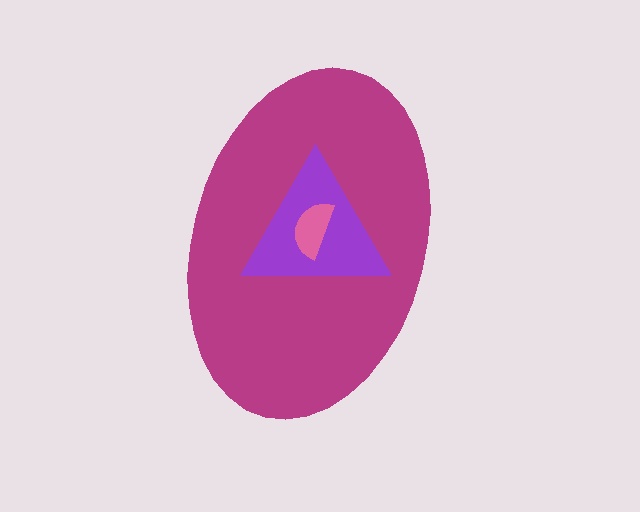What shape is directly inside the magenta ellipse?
The purple triangle.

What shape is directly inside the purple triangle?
The pink semicircle.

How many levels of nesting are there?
3.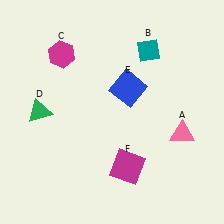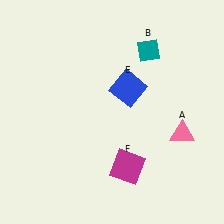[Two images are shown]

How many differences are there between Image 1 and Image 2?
There are 2 differences between the two images.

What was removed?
The green triangle (D), the magenta hexagon (C) were removed in Image 2.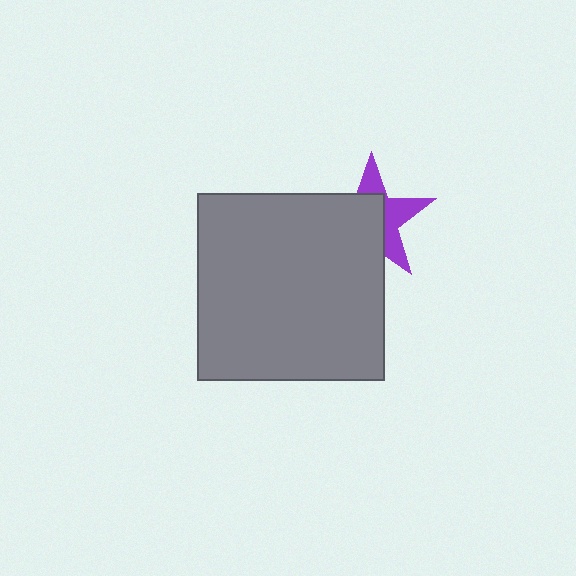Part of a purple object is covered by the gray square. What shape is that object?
It is a star.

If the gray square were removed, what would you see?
You would see the complete purple star.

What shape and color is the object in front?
The object in front is a gray square.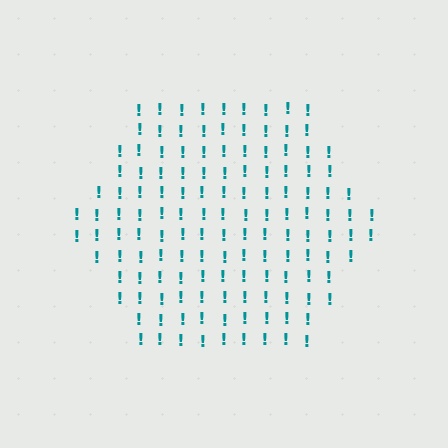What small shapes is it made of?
It is made of small exclamation marks.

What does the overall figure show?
The overall figure shows a hexagon.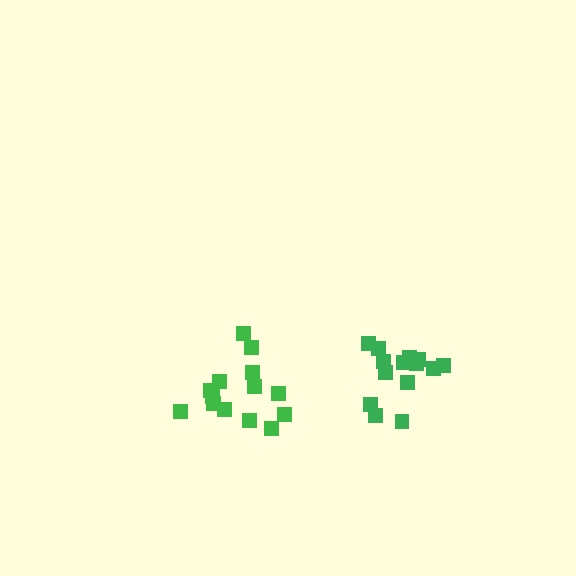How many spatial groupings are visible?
There are 2 spatial groupings.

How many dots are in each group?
Group 1: 14 dots, Group 2: 14 dots (28 total).